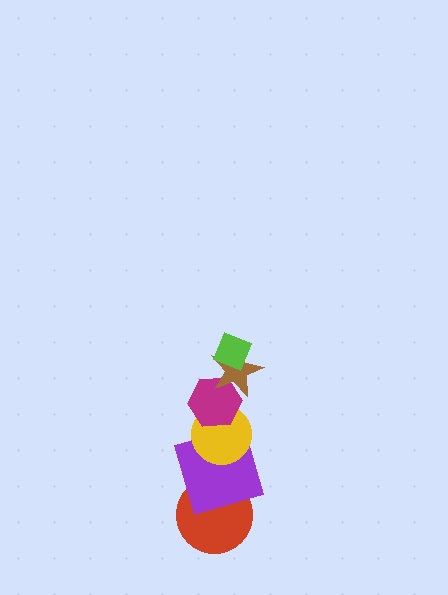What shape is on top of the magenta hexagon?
The brown star is on top of the magenta hexagon.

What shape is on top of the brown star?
The lime diamond is on top of the brown star.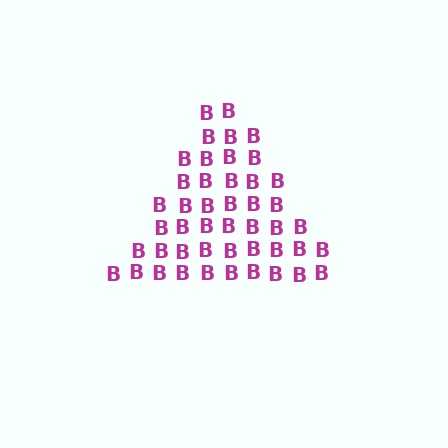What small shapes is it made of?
It is made of small letter B's.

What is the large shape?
The large shape is a triangle.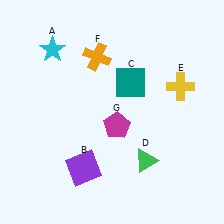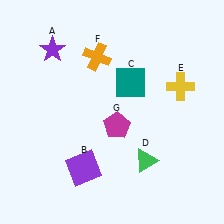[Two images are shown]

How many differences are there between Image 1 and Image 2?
There is 1 difference between the two images.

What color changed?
The star (A) changed from cyan in Image 1 to purple in Image 2.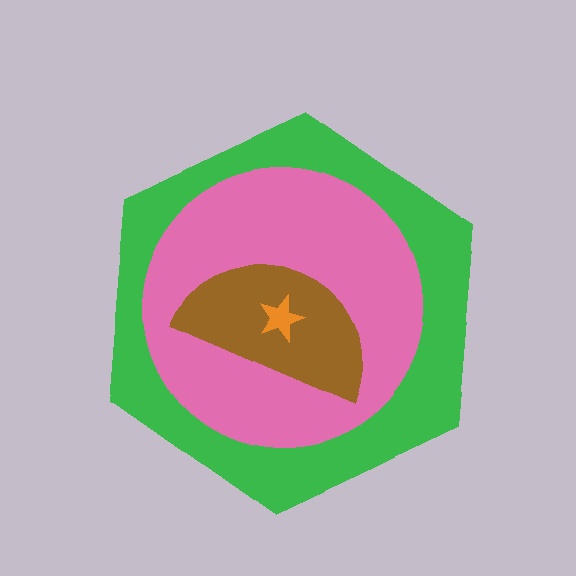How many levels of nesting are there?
4.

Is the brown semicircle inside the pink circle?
Yes.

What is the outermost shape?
The green hexagon.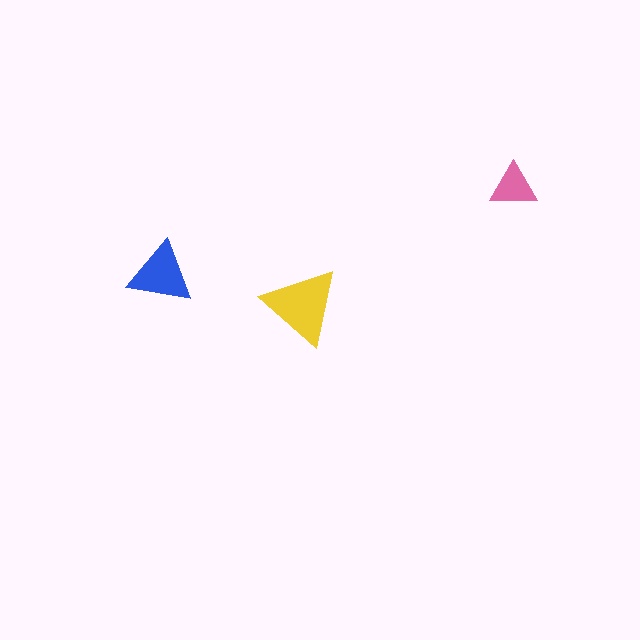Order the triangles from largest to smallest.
the yellow one, the blue one, the pink one.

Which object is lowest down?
The yellow triangle is bottommost.